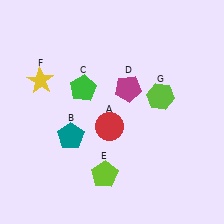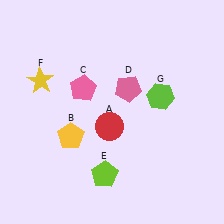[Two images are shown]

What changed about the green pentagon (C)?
In Image 1, C is green. In Image 2, it changed to pink.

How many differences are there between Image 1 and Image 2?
There are 3 differences between the two images.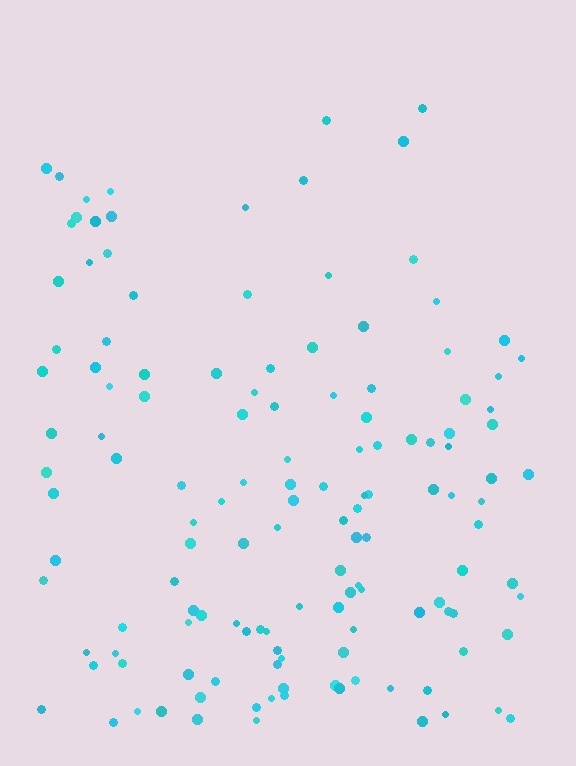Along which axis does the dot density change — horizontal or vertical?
Vertical.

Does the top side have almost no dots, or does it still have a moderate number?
Still a moderate number, just noticeably fewer than the bottom.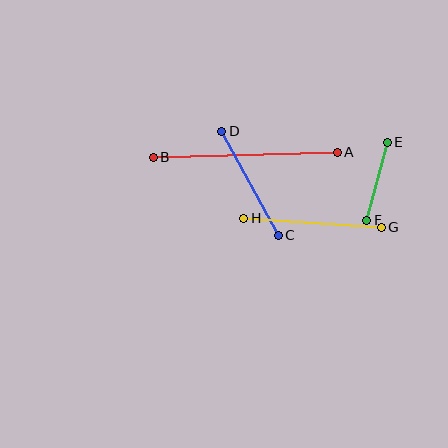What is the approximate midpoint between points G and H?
The midpoint is at approximately (313, 223) pixels.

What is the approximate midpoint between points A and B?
The midpoint is at approximately (245, 155) pixels.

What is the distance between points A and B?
The distance is approximately 184 pixels.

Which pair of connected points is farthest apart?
Points A and B are farthest apart.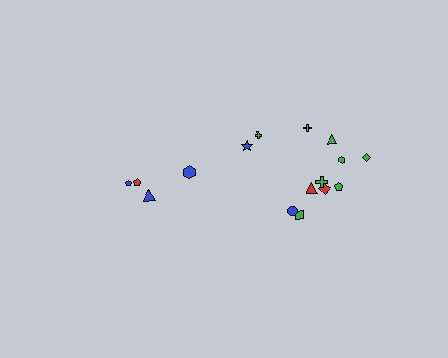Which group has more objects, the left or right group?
The right group.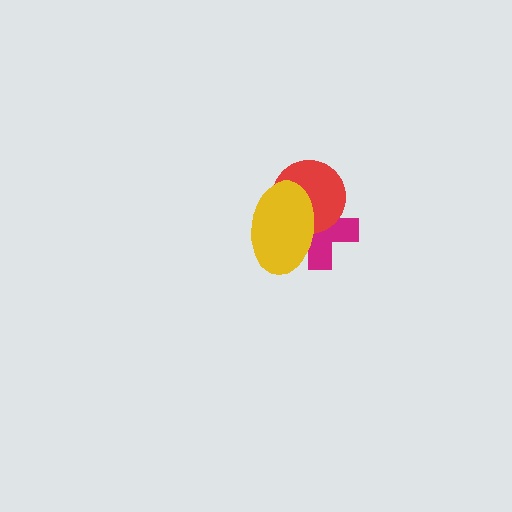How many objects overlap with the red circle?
2 objects overlap with the red circle.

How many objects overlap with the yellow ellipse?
2 objects overlap with the yellow ellipse.